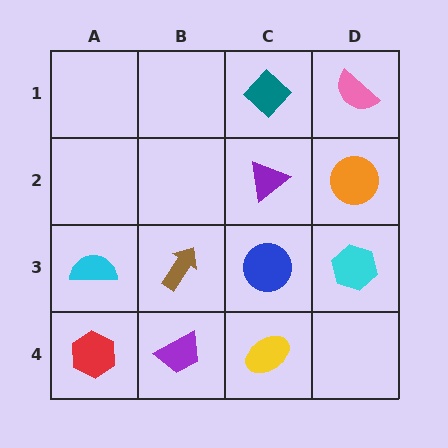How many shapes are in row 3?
4 shapes.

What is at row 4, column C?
A yellow ellipse.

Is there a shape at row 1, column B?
No, that cell is empty.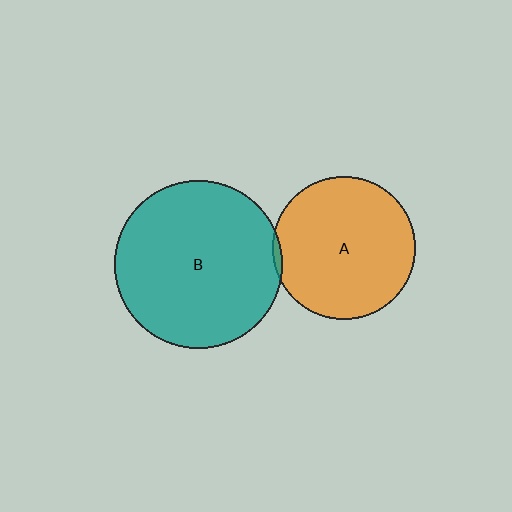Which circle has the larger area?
Circle B (teal).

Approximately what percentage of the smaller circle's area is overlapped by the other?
Approximately 5%.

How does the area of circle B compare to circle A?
Approximately 1.4 times.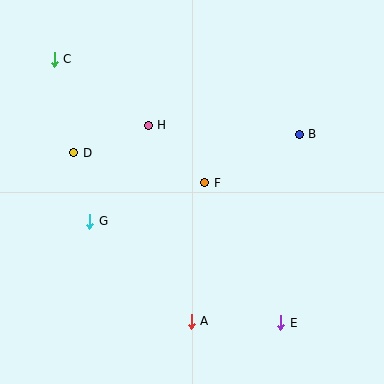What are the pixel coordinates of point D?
Point D is at (74, 153).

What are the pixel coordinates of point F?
Point F is at (205, 183).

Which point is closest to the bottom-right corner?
Point E is closest to the bottom-right corner.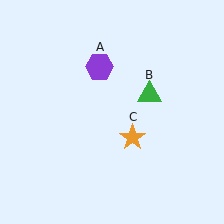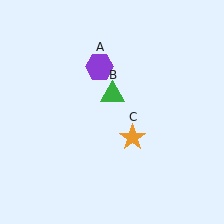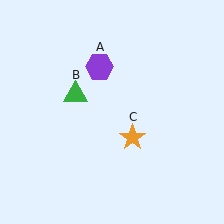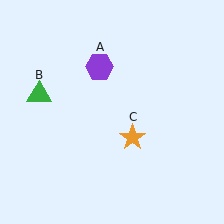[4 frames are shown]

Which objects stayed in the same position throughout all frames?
Purple hexagon (object A) and orange star (object C) remained stationary.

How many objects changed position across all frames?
1 object changed position: green triangle (object B).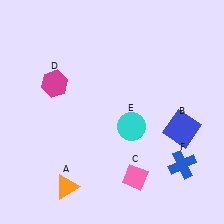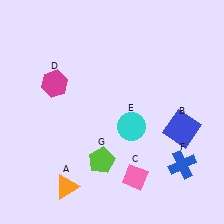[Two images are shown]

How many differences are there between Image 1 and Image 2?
There is 1 difference between the two images.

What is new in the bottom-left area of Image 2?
A lime pentagon (G) was added in the bottom-left area of Image 2.